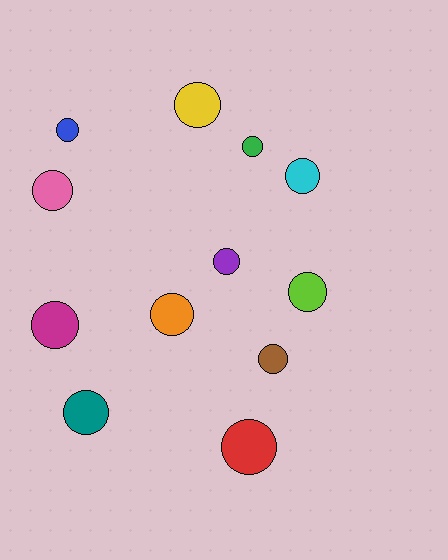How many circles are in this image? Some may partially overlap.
There are 12 circles.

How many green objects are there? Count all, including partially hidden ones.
There is 1 green object.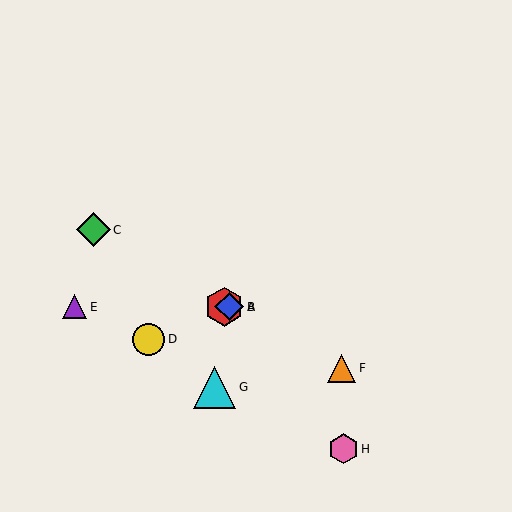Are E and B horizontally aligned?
Yes, both are at y≈307.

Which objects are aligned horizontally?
Objects A, B, E are aligned horizontally.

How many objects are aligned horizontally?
3 objects (A, B, E) are aligned horizontally.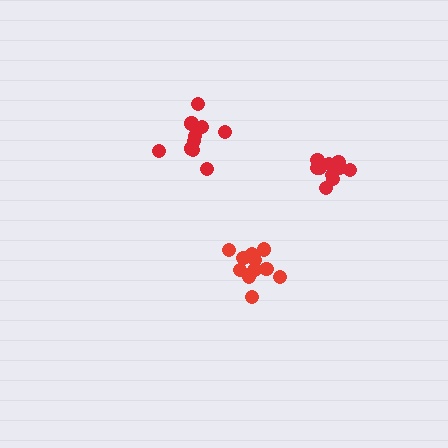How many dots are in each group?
Group 1: 11 dots, Group 2: 10 dots, Group 3: 10 dots (31 total).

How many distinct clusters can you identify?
There are 3 distinct clusters.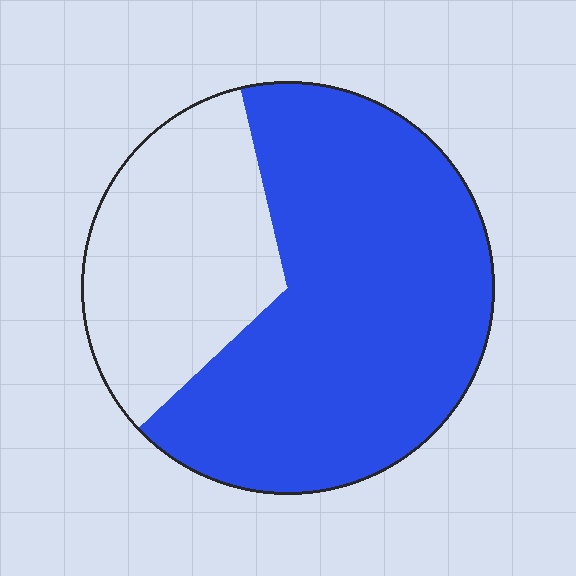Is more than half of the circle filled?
Yes.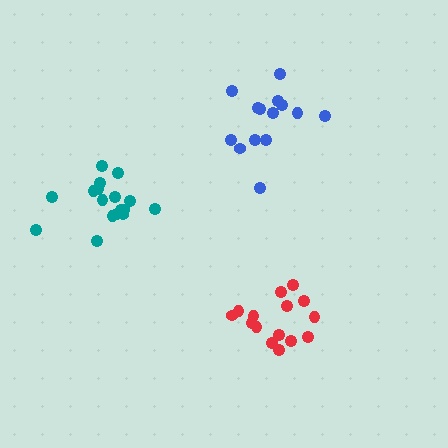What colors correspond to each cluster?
The clusters are colored: red, teal, blue.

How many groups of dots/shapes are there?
There are 3 groups.